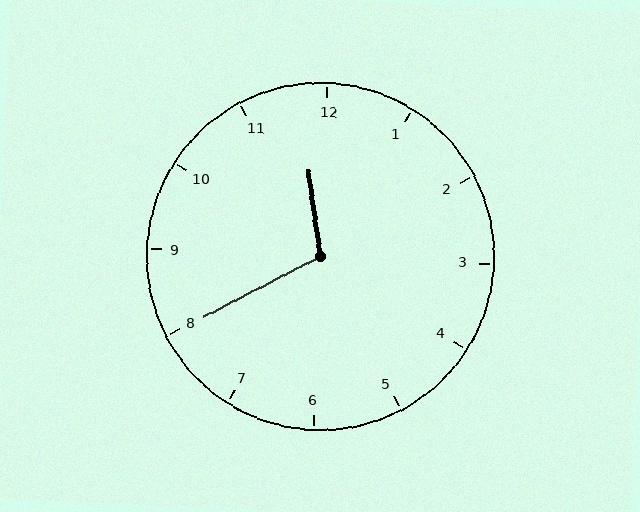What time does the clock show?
11:40.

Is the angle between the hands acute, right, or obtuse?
It is obtuse.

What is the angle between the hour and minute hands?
Approximately 110 degrees.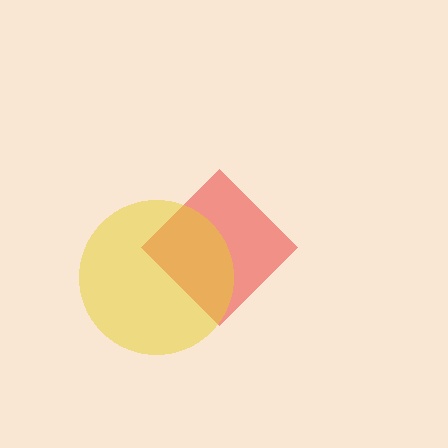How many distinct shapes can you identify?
There are 2 distinct shapes: a red diamond, a yellow circle.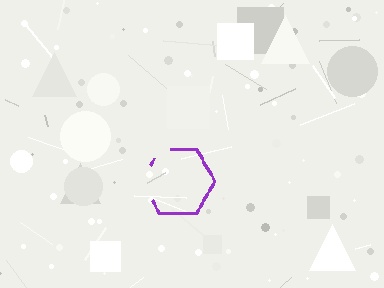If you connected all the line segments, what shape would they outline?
They would outline a hexagon.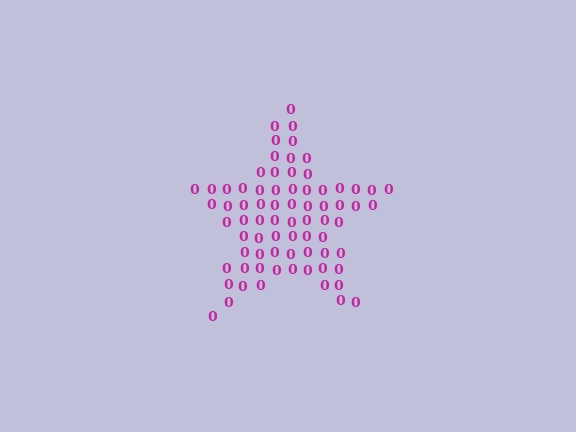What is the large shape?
The large shape is a star.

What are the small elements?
The small elements are digit 0's.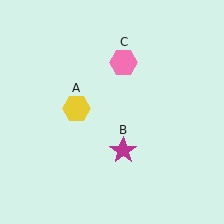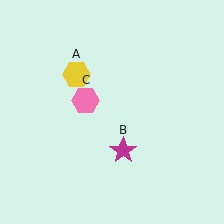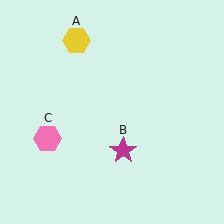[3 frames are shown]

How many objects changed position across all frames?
2 objects changed position: yellow hexagon (object A), pink hexagon (object C).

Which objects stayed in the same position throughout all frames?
Magenta star (object B) remained stationary.